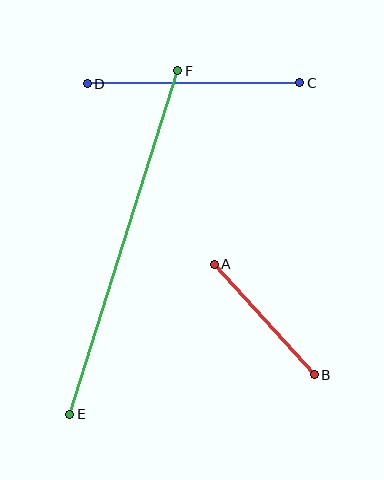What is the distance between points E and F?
The distance is approximately 360 pixels.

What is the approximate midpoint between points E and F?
The midpoint is at approximately (124, 243) pixels.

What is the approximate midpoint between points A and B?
The midpoint is at approximately (264, 320) pixels.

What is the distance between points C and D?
The distance is approximately 212 pixels.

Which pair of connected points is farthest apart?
Points E and F are farthest apart.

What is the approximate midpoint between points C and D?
The midpoint is at approximately (193, 83) pixels.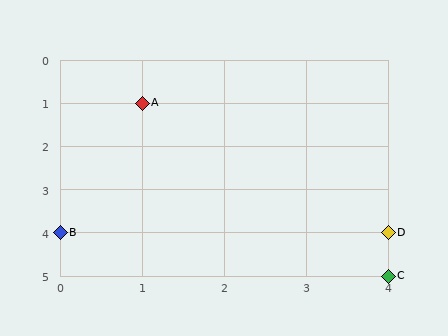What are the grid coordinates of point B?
Point B is at grid coordinates (0, 4).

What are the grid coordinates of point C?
Point C is at grid coordinates (4, 5).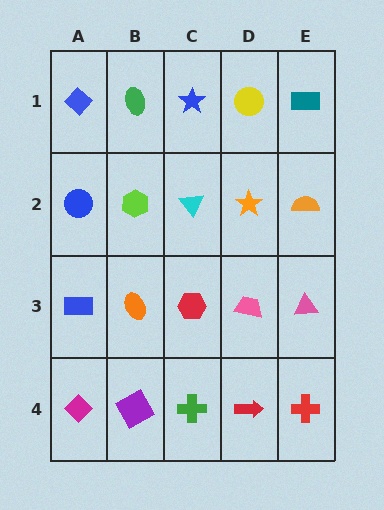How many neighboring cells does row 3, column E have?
3.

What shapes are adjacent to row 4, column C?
A red hexagon (row 3, column C), a purple square (row 4, column B), a red arrow (row 4, column D).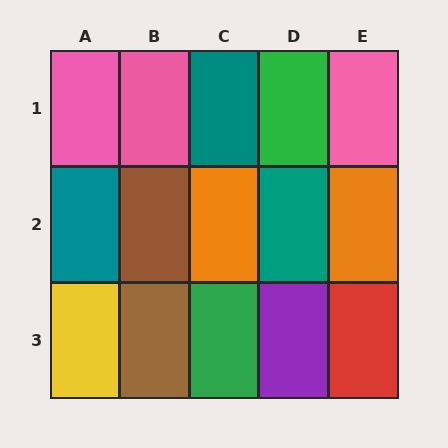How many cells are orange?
2 cells are orange.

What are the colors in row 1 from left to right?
Pink, pink, teal, green, pink.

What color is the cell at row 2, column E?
Orange.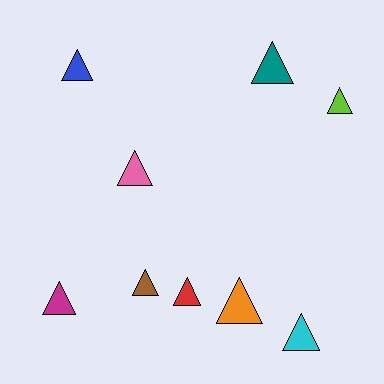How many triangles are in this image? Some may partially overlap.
There are 9 triangles.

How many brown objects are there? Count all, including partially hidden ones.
There is 1 brown object.